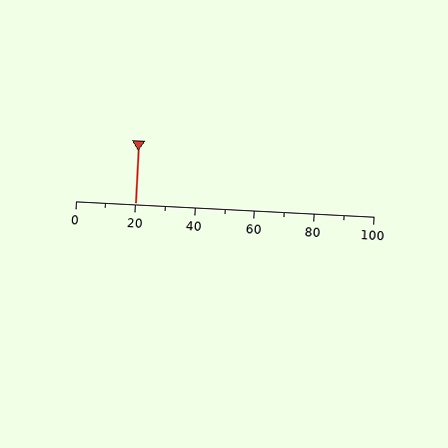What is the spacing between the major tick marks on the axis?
The major ticks are spaced 20 apart.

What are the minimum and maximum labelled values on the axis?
The axis runs from 0 to 100.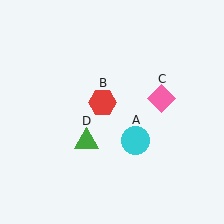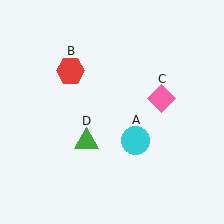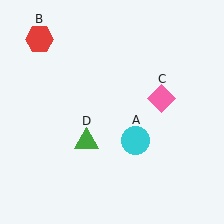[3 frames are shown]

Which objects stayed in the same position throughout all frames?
Cyan circle (object A) and pink diamond (object C) and green triangle (object D) remained stationary.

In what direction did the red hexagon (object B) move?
The red hexagon (object B) moved up and to the left.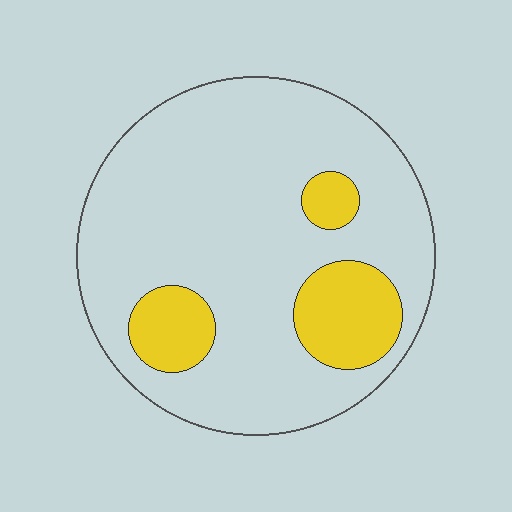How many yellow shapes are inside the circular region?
3.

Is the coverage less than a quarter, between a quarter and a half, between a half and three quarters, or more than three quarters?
Less than a quarter.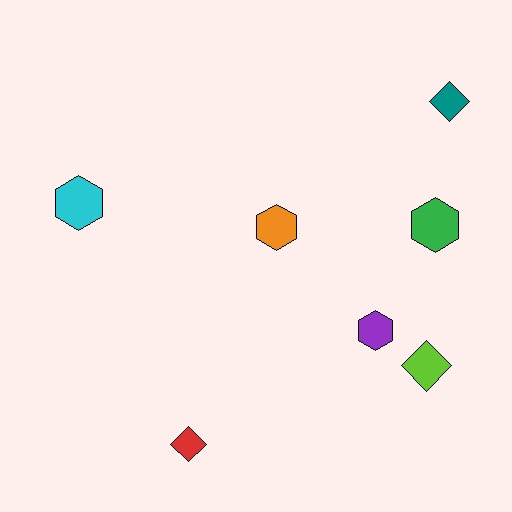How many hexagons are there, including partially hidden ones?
There are 4 hexagons.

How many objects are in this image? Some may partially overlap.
There are 7 objects.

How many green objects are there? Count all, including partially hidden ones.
There is 1 green object.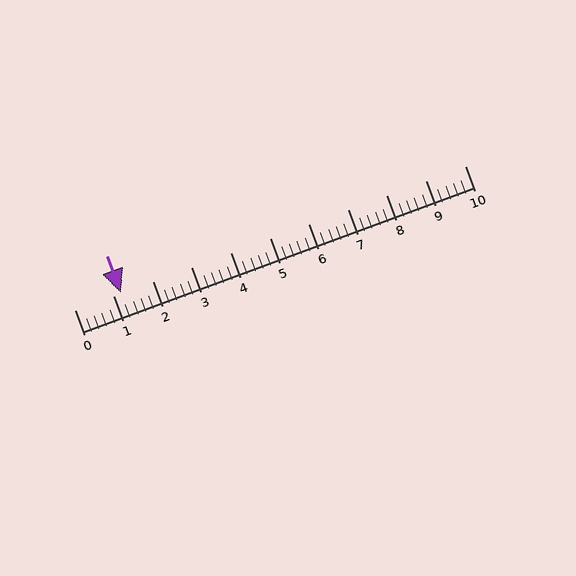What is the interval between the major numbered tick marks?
The major tick marks are spaced 1 units apart.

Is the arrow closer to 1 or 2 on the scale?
The arrow is closer to 1.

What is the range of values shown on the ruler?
The ruler shows values from 0 to 10.